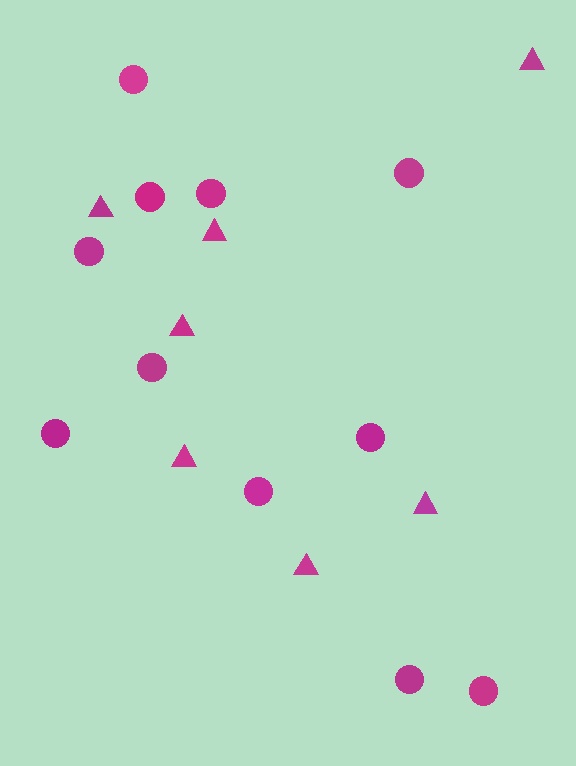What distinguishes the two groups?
There are 2 groups: one group of circles (11) and one group of triangles (7).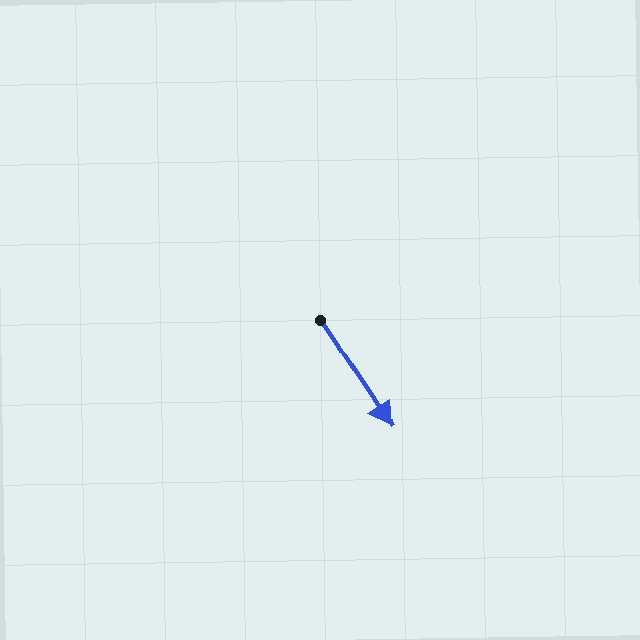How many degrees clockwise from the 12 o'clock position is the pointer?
Approximately 147 degrees.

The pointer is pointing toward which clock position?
Roughly 5 o'clock.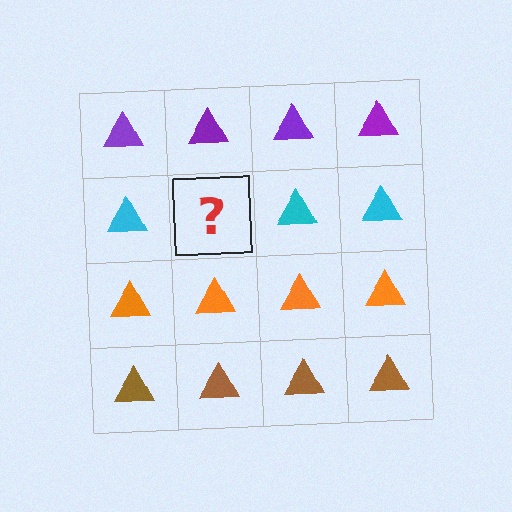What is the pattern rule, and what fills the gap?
The rule is that each row has a consistent color. The gap should be filled with a cyan triangle.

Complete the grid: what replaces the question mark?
The question mark should be replaced with a cyan triangle.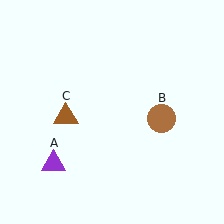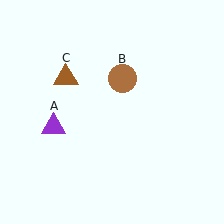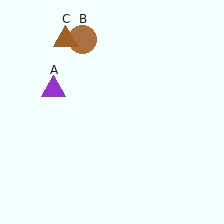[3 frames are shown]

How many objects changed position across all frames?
3 objects changed position: purple triangle (object A), brown circle (object B), brown triangle (object C).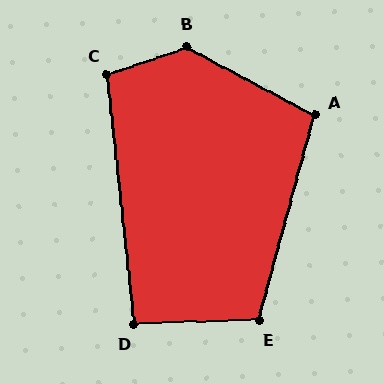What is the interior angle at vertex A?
Approximately 103 degrees (obtuse).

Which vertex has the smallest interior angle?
D, at approximately 94 degrees.